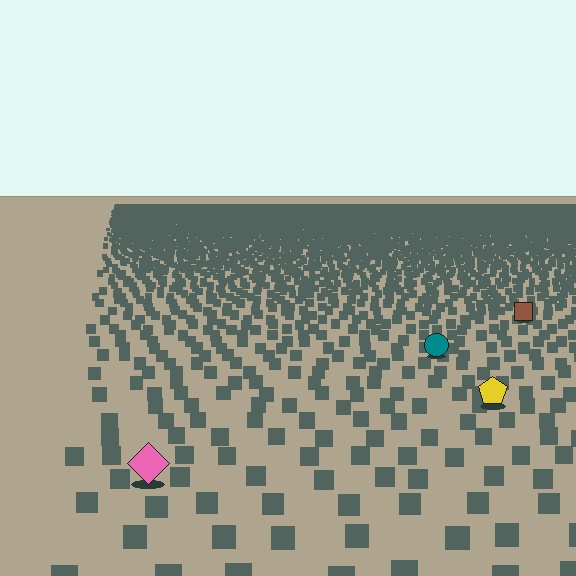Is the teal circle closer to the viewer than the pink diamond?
No. The pink diamond is closer — you can tell from the texture gradient: the ground texture is coarser near it.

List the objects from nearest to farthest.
From nearest to farthest: the pink diamond, the yellow pentagon, the teal circle, the brown square.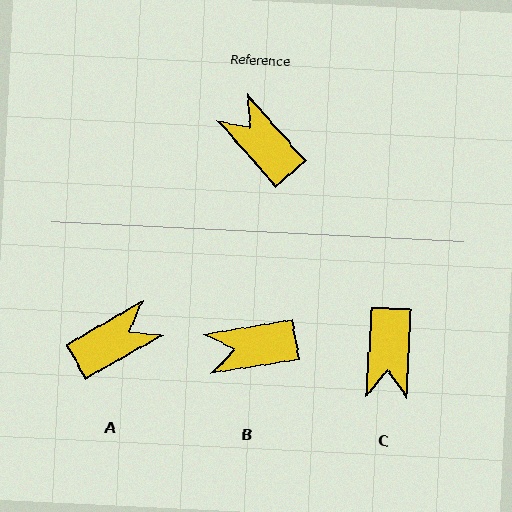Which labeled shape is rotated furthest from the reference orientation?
C, about 135 degrees away.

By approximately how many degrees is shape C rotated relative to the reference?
Approximately 135 degrees counter-clockwise.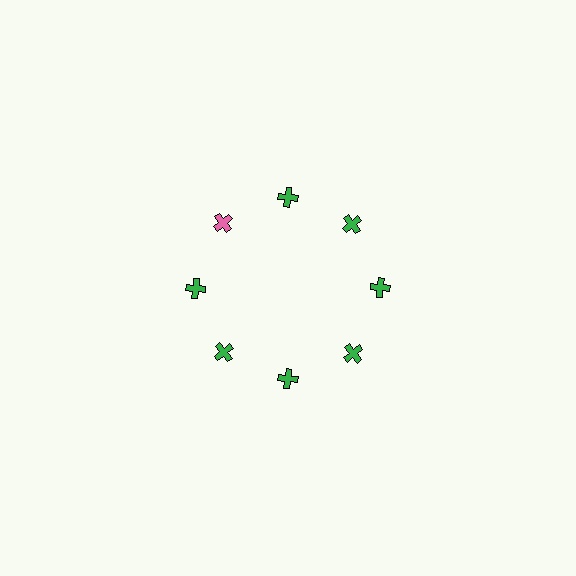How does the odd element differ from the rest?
It has a different color: pink instead of green.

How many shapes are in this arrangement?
There are 8 shapes arranged in a ring pattern.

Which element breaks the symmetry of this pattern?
The pink cross at roughly the 10 o'clock position breaks the symmetry. All other shapes are green crosses.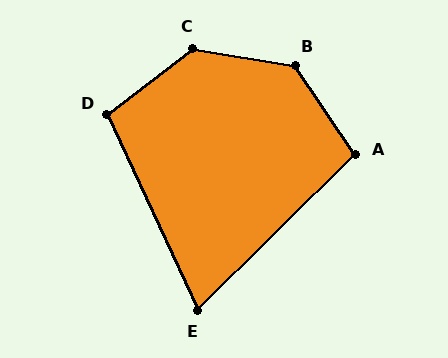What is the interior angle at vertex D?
Approximately 103 degrees (obtuse).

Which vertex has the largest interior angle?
B, at approximately 133 degrees.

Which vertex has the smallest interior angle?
E, at approximately 70 degrees.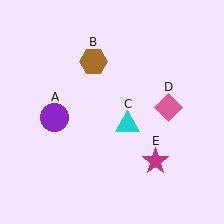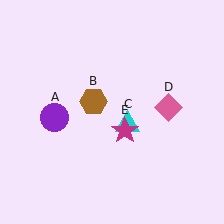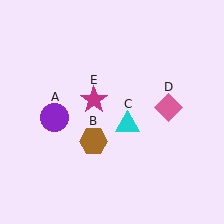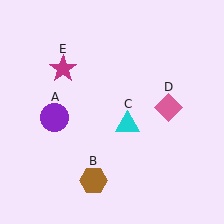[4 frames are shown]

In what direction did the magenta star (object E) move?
The magenta star (object E) moved up and to the left.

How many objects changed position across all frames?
2 objects changed position: brown hexagon (object B), magenta star (object E).